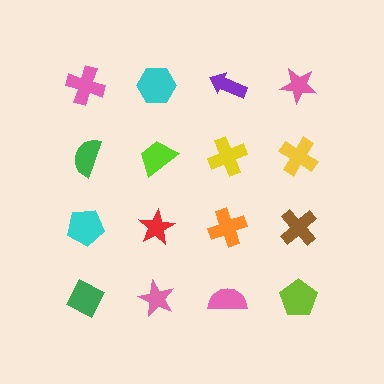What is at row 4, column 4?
A lime pentagon.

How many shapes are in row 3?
4 shapes.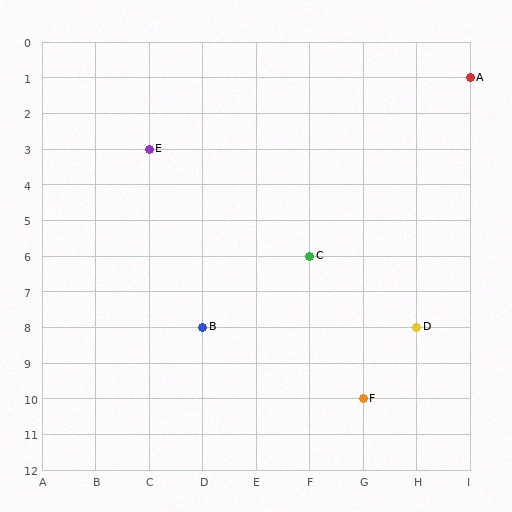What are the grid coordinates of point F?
Point F is at grid coordinates (G, 10).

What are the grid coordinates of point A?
Point A is at grid coordinates (I, 1).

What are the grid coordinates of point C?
Point C is at grid coordinates (F, 6).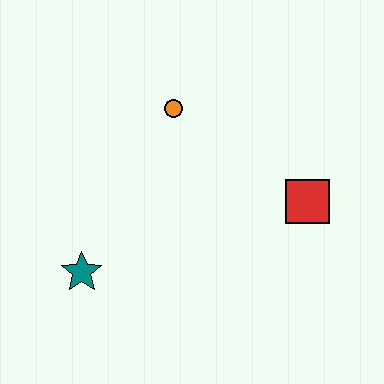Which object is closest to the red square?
The orange circle is closest to the red square.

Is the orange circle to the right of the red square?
No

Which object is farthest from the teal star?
The red square is farthest from the teal star.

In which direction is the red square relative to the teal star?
The red square is to the right of the teal star.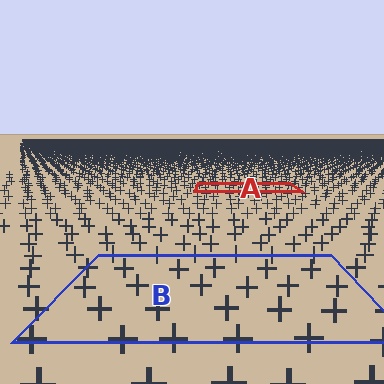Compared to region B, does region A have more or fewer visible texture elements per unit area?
Region A has more texture elements per unit area — they are packed more densely because it is farther away.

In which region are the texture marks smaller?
The texture marks are smaller in region A, because it is farther away.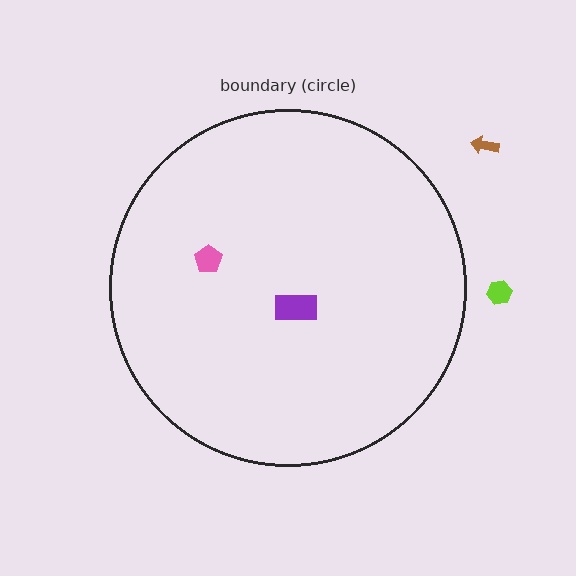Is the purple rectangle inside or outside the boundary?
Inside.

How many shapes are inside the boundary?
2 inside, 2 outside.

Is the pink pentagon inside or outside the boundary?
Inside.